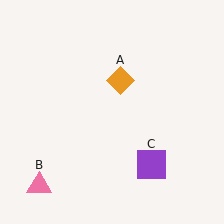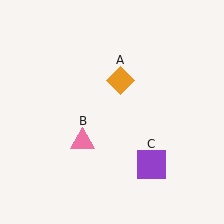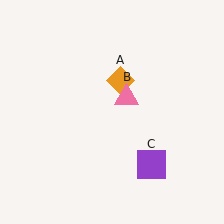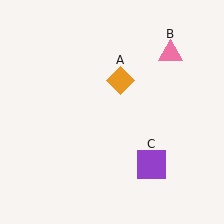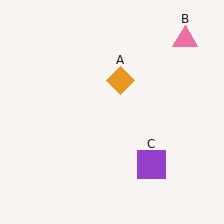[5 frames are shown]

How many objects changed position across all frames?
1 object changed position: pink triangle (object B).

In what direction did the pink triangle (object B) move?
The pink triangle (object B) moved up and to the right.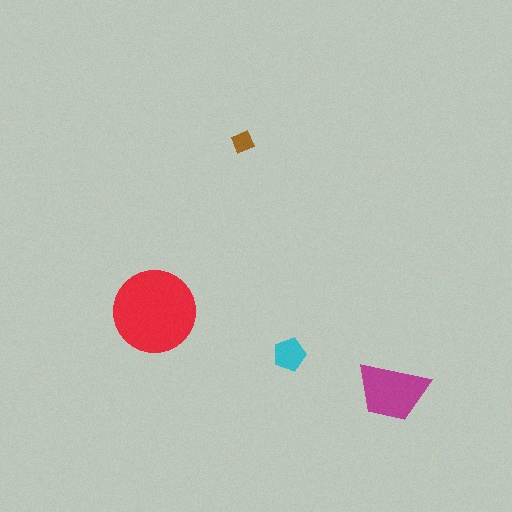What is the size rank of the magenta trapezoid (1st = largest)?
2nd.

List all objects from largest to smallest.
The red circle, the magenta trapezoid, the cyan pentagon, the brown diamond.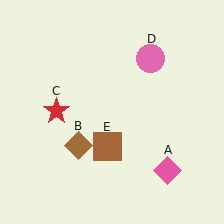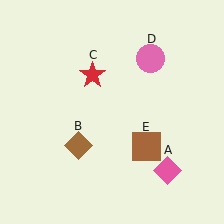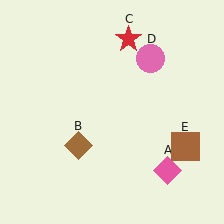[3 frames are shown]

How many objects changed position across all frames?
2 objects changed position: red star (object C), brown square (object E).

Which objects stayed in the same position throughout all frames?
Pink diamond (object A) and brown diamond (object B) and pink circle (object D) remained stationary.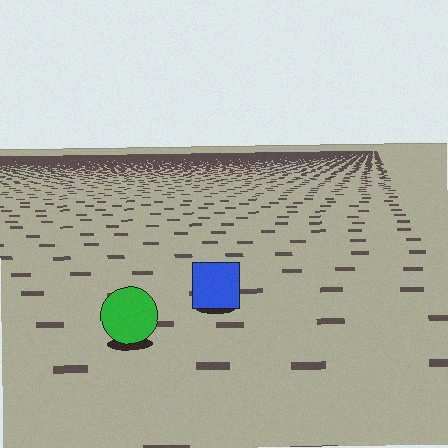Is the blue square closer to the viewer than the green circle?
No. The green circle is closer — you can tell from the texture gradient: the ground texture is coarser near it.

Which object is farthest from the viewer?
The blue square is farthest from the viewer. It appears smaller and the ground texture around it is denser.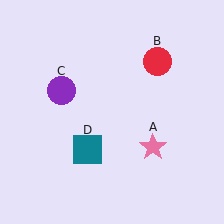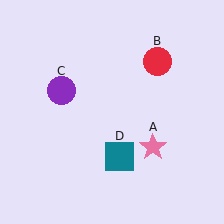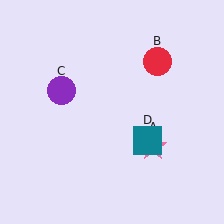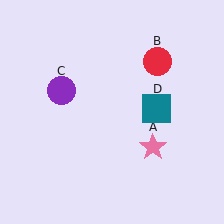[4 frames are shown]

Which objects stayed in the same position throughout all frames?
Pink star (object A) and red circle (object B) and purple circle (object C) remained stationary.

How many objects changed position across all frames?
1 object changed position: teal square (object D).